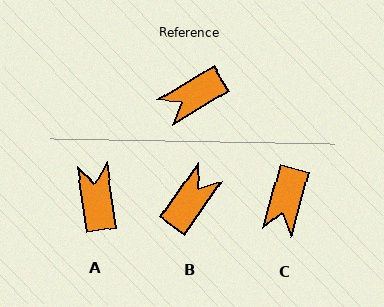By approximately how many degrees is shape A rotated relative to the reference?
Approximately 113 degrees clockwise.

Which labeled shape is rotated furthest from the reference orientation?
B, about 157 degrees away.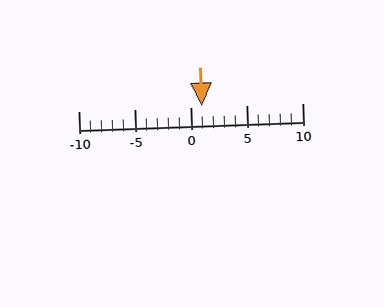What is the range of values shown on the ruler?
The ruler shows values from -10 to 10.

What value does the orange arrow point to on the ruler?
The orange arrow points to approximately 1.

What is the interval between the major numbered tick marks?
The major tick marks are spaced 5 units apart.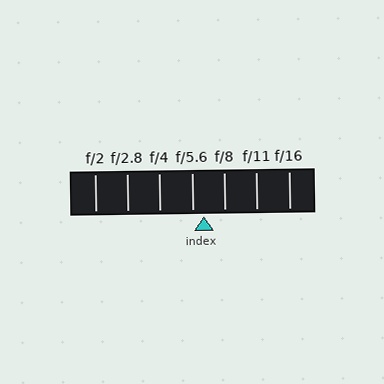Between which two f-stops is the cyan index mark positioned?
The index mark is between f/5.6 and f/8.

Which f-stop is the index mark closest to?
The index mark is closest to f/5.6.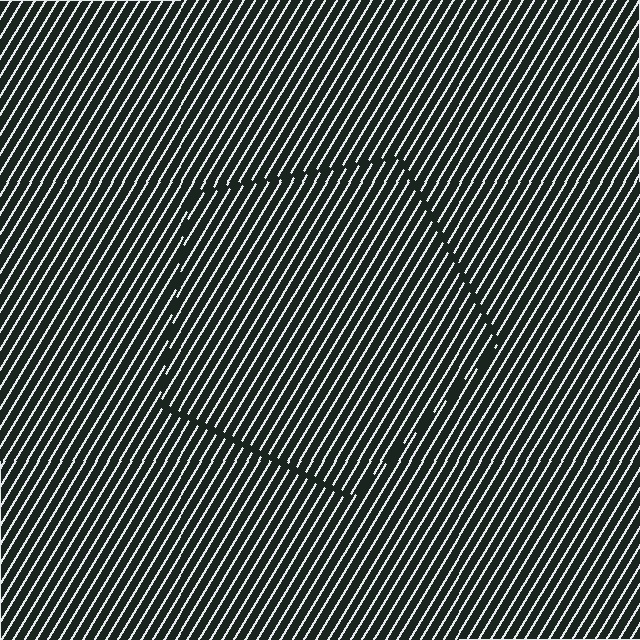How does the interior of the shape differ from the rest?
The interior of the shape contains the same grating, shifted by half a period — the contour is defined by the phase discontinuity where line-ends from the inner and outer gratings abut.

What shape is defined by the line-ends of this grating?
An illusory pentagon. The interior of the shape contains the same grating, shifted by half a period — the contour is defined by the phase discontinuity where line-ends from the inner and outer gratings abut.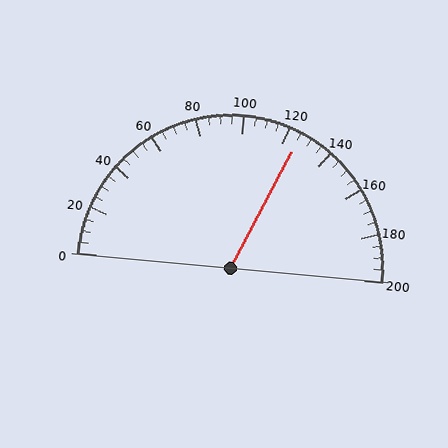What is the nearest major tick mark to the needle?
The nearest major tick mark is 120.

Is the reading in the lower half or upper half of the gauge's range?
The reading is in the upper half of the range (0 to 200).